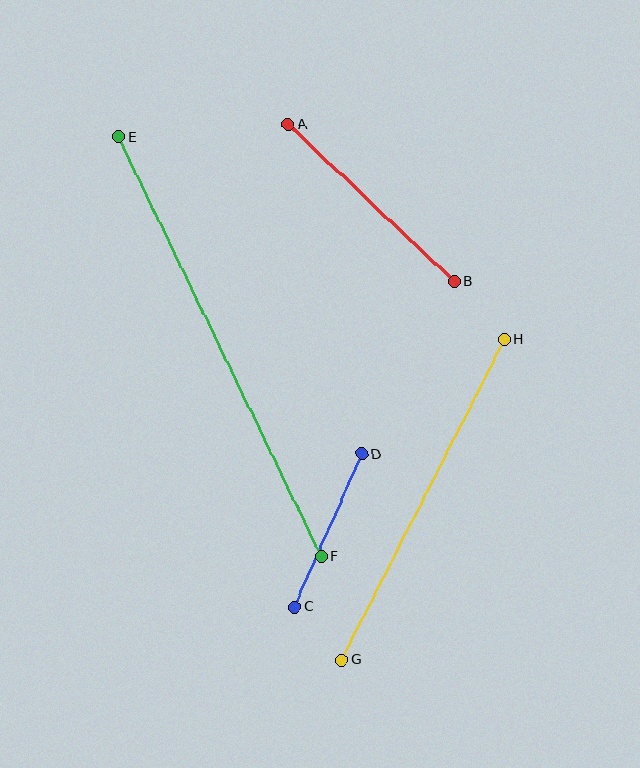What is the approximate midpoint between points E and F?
The midpoint is at approximately (220, 347) pixels.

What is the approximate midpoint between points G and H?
The midpoint is at approximately (423, 499) pixels.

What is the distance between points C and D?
The distance is approximately 167 pixels.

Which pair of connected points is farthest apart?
Points E and F are farthest apart.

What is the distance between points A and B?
The distance is approximately 229 pixels.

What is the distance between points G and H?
The distance is approximately 360 pixels.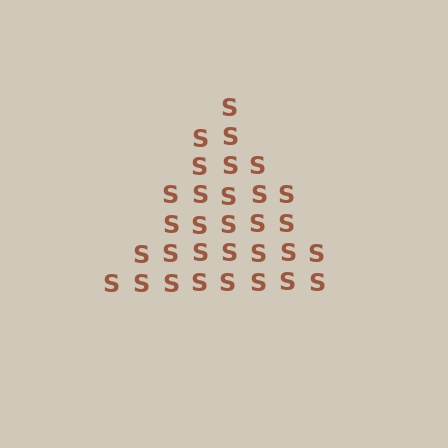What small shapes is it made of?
It is made of small letter S's.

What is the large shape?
The large shape is a triangle.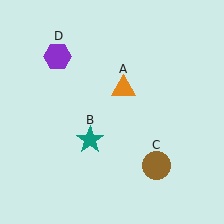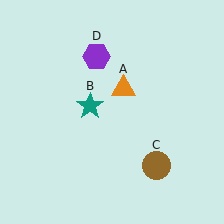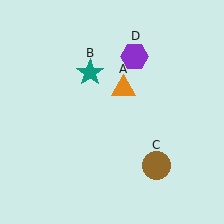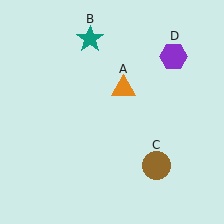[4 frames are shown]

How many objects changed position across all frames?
2 objects changed position: teal star (object B), purple hexagon (object D).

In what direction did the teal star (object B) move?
The teal star (object B) moved up.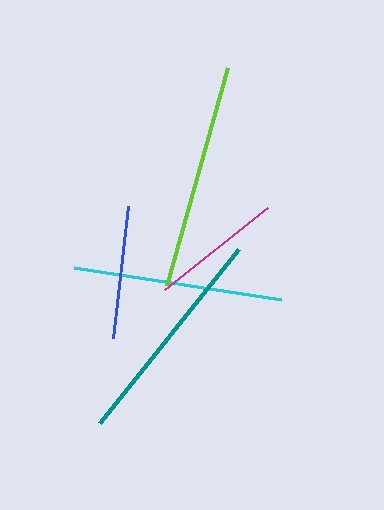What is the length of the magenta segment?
The magenta segment is approximately 132 pixels long.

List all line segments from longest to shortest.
From longest to shortest: lime, teal, cyan, blue, magenta.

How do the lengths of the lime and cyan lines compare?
The lime and cyan lines are approximately the same length.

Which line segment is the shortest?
The magenta line is the shortest at approximately 132 pixels.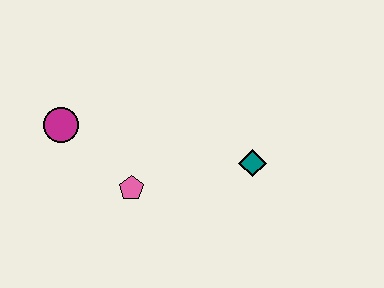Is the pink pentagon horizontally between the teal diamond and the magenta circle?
Yes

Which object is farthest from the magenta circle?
The teal diamond is farthest from the magenta circle.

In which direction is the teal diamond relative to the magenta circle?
The teal diamond is to the right of the magenta circle.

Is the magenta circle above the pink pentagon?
Yes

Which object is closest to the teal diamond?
The pink pentagon is closest to the teal diamond.